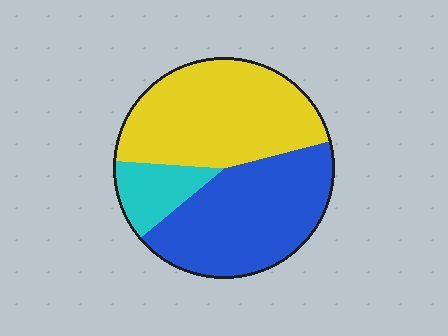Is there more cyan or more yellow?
Yellow.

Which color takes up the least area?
Cyan, at roughly 10%.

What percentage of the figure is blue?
Blue covers about 45% of the figure.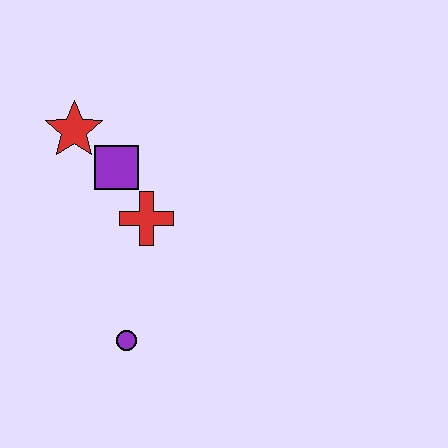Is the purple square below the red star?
Yes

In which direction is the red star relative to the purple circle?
The red star is above the purple circle.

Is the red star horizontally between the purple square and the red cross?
No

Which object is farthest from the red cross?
The purple circle is farthest from the red cross.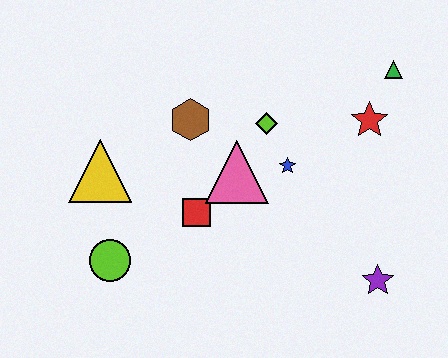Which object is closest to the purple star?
The blue star is closest to the purple star.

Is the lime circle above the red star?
No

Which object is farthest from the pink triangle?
The green triangle is farthest from the pink triangle.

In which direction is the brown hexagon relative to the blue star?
The brown hexagon is to the left of the blue star.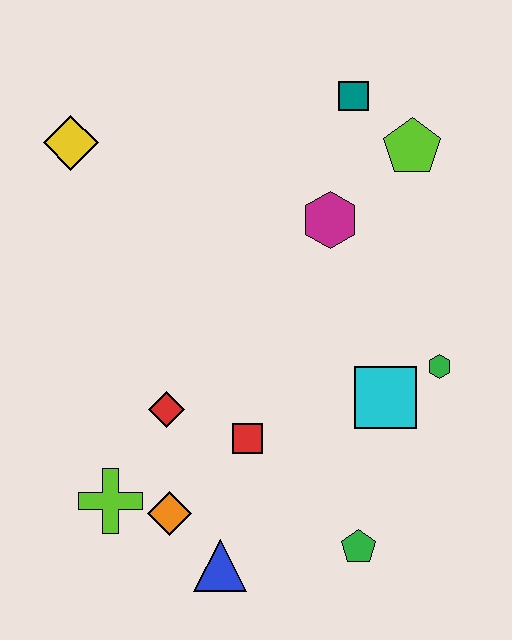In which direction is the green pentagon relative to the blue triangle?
The green pentagon is to the right of the blue triangle.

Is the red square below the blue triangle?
No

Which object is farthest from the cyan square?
The yellow diamond is farthest from the cyan square.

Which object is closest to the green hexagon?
The cyan square is closest to the green hexagon.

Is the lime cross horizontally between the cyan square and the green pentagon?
No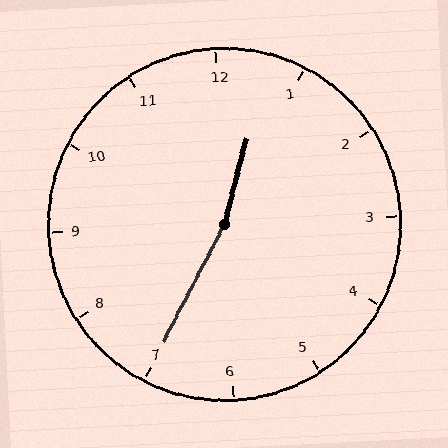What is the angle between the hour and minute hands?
Approximately 168 degrees.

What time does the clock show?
12:35.